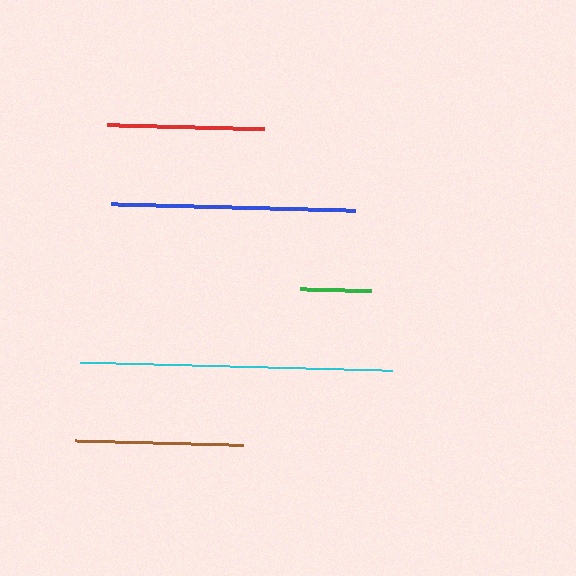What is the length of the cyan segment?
The cyan segment is approximately 312 pixels long.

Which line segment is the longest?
The cyan line is the longest at approximately 312 pixels.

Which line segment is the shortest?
The green line is the shortest at approximately 72 pixels.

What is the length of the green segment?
The green segment is approximately 72 pixels long.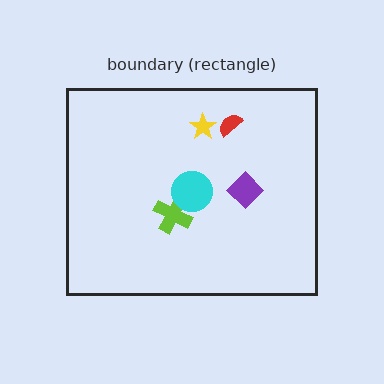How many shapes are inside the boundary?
5 inside, 0 outside.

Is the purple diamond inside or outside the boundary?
Inside.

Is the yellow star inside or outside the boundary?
Inside.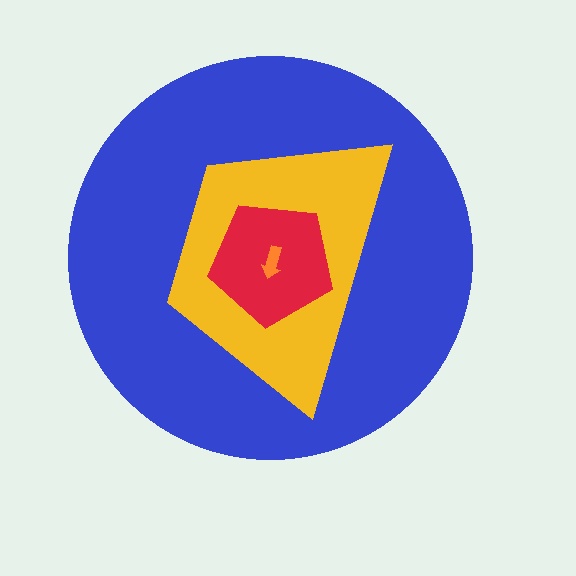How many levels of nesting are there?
4.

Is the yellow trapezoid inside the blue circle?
Yes.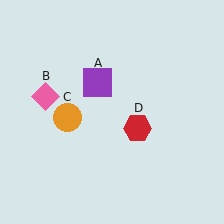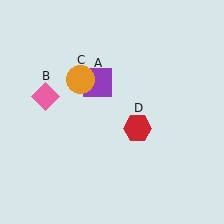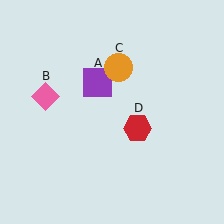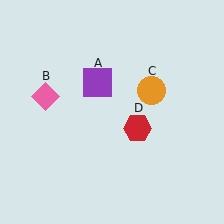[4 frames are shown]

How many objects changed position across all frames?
1 object changed position: orange circle (object C).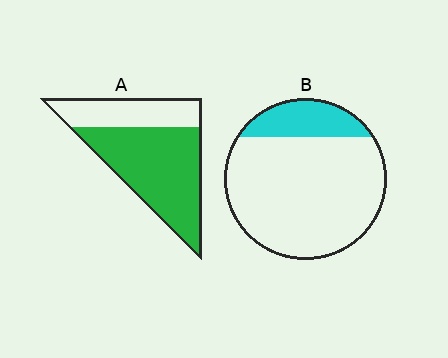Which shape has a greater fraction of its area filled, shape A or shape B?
Shape A.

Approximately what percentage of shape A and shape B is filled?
A is approximately 65% and B is approximately 20%.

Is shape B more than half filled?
No.